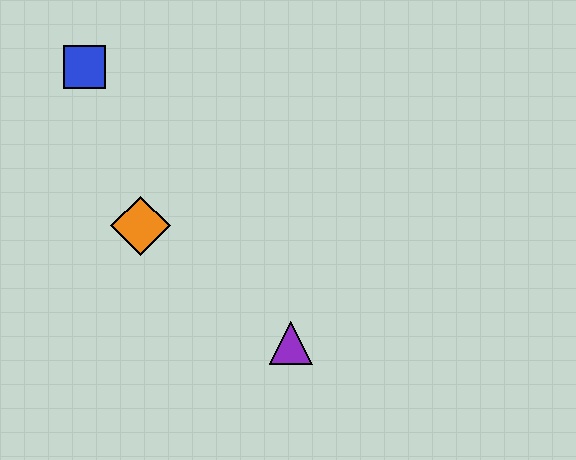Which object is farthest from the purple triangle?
The blue square is farthest from the purple triangle.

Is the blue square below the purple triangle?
No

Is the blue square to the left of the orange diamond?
Yes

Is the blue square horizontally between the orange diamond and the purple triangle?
No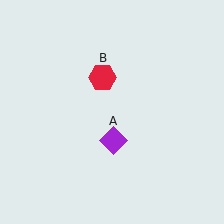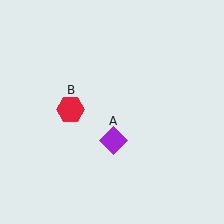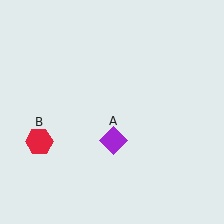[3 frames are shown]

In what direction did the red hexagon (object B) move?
The red hexagon (object B) moved down and to the left.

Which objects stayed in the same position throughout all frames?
Purple diamond (object A) remained stationary.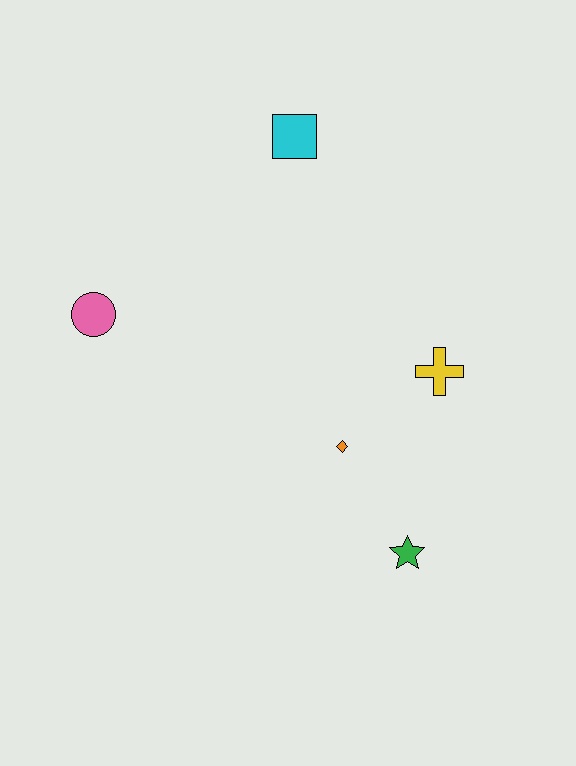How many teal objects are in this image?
There are no teal objects.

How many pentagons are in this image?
There are no pentagons.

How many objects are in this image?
There are 5 objects.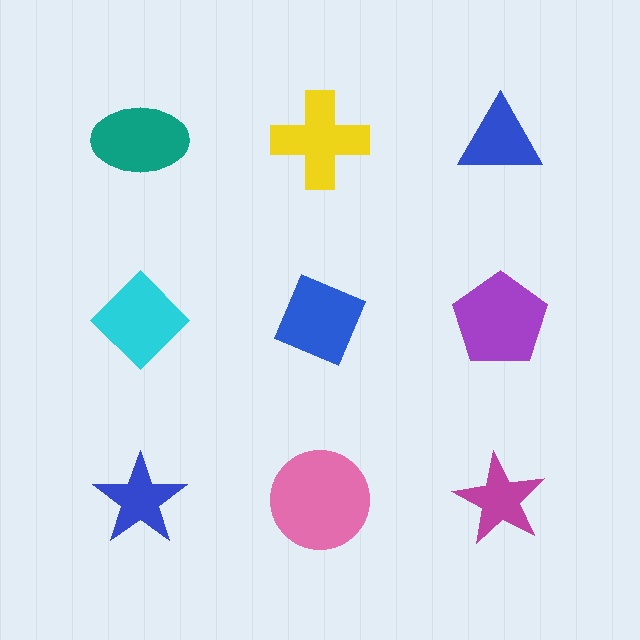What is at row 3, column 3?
A magenta star.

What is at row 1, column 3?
A blue triangle.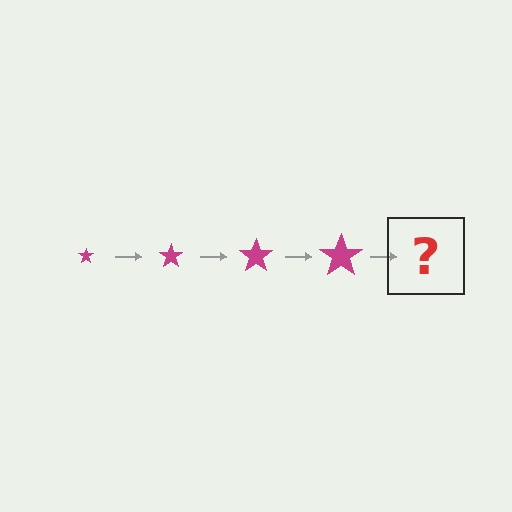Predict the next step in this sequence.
The next step is a magenta star, larger than the previous one.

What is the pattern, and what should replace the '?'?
The pattern is that the star gets progressively larger each step. The '?' should be a magenta star, larger than the previous one.